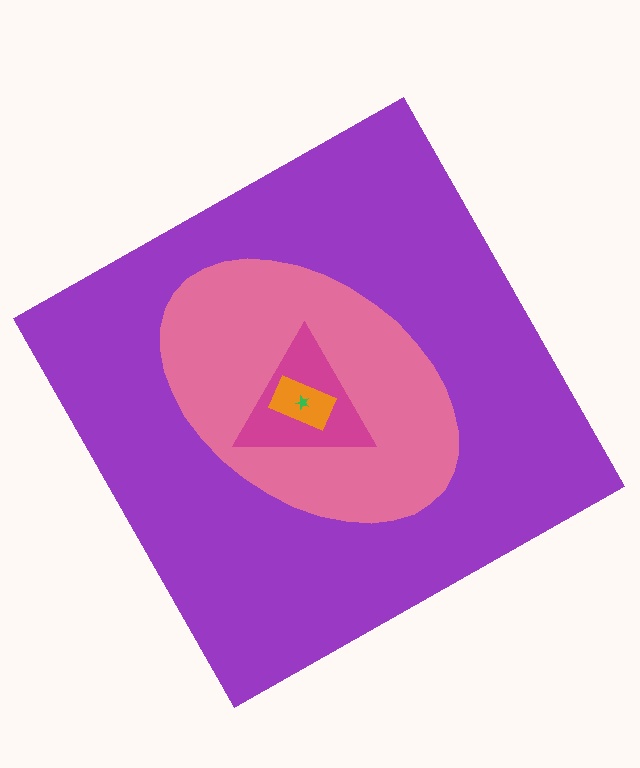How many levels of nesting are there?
5.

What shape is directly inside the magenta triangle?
The orange rectangle.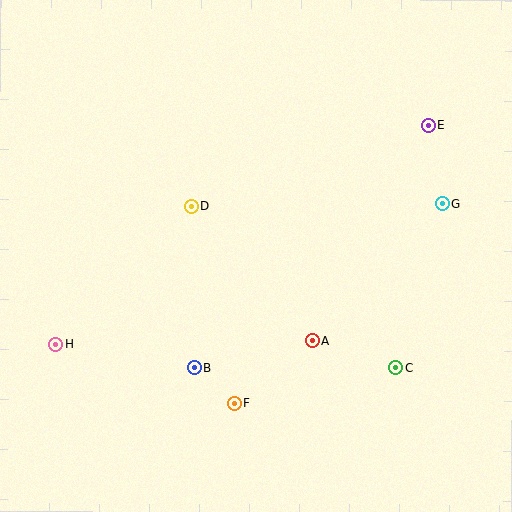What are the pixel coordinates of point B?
Point B is at (194, 368).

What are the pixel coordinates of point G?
Point G is at (443, 203).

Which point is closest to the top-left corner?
Point D is closest to the top-left corner.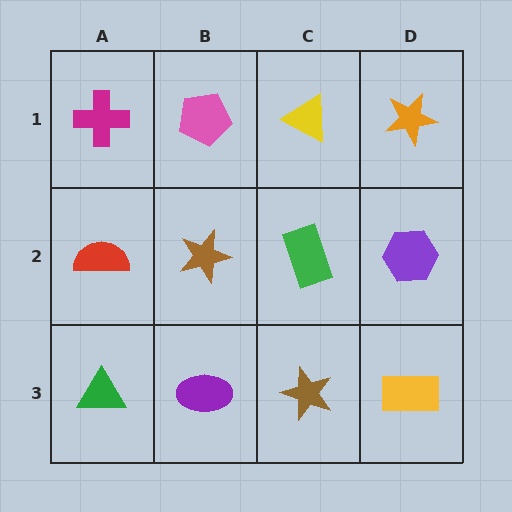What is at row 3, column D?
A yellow rectangle.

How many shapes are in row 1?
4 shapes.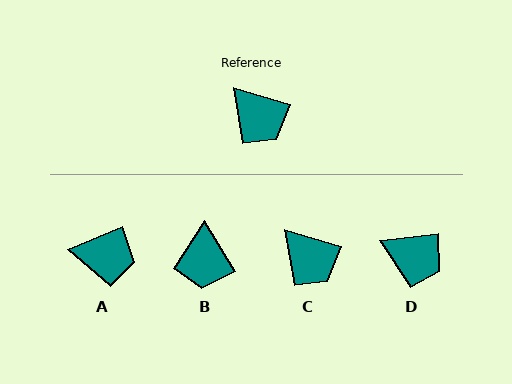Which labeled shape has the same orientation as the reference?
C.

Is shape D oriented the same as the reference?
No, it is off by about 23 degrees.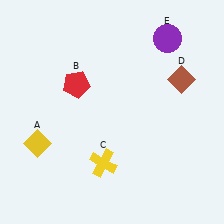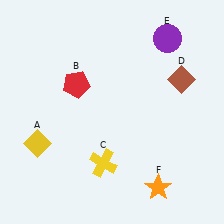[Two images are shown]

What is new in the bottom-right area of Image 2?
An orange star (F) was added in the bottom-right area of Image 2.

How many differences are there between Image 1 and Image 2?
There is 1 difference between the two images.